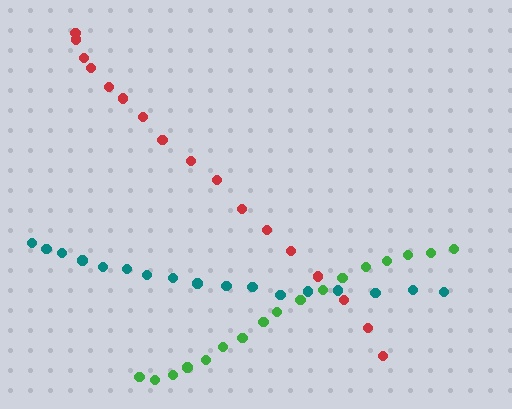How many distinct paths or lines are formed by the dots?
There are 3 distinct paths.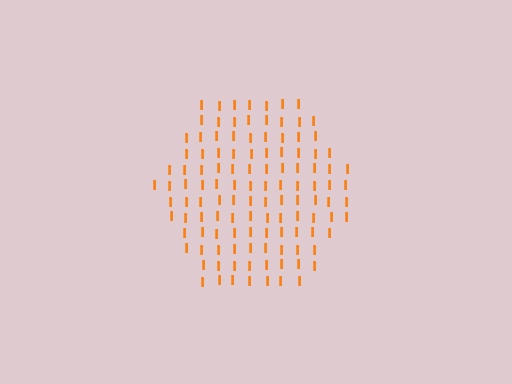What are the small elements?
The small elements are letter I's.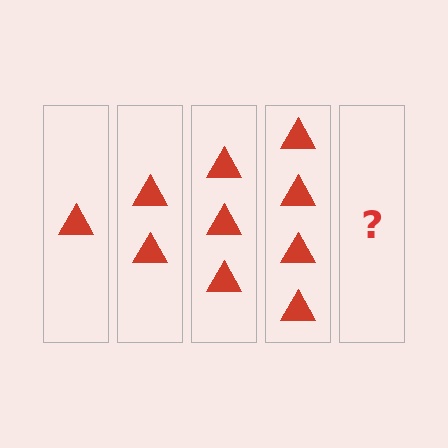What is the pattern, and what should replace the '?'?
The pattern is that each step adds one more triangle. The '?' should be 5 triangles.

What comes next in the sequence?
The next element should be 5 triangles.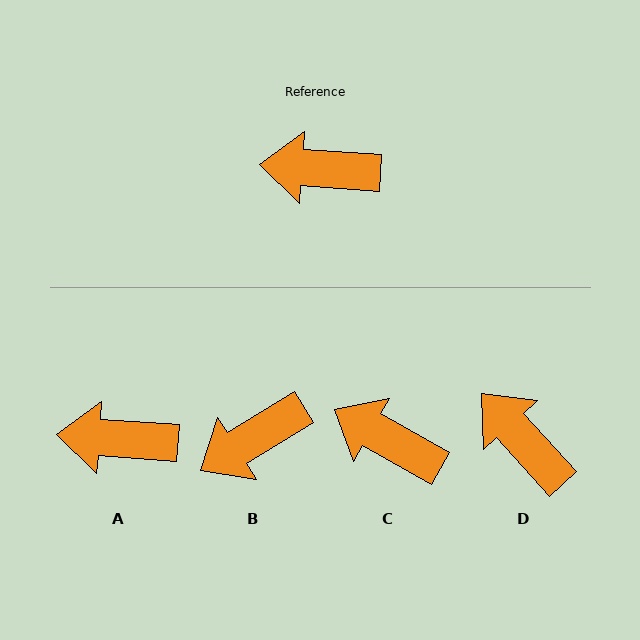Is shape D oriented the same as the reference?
No, it is off by about 44 degrees.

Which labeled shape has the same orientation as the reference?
A.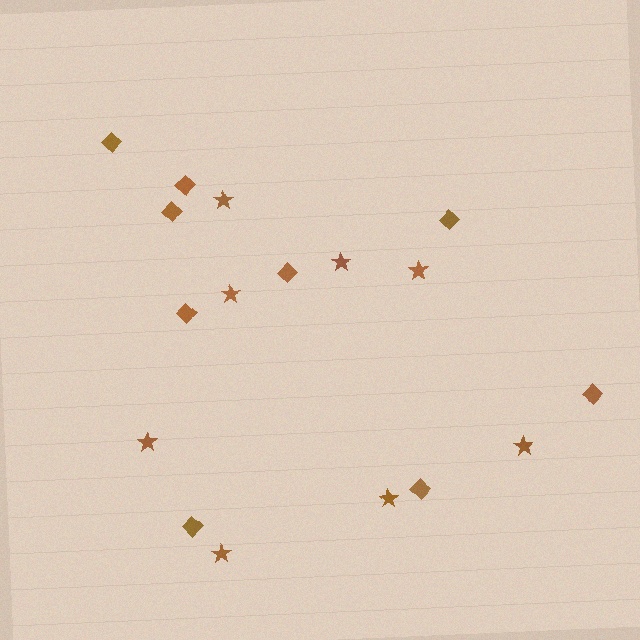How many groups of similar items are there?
There are 2 groups: one group of stars (8) and one group of diamonds (9).